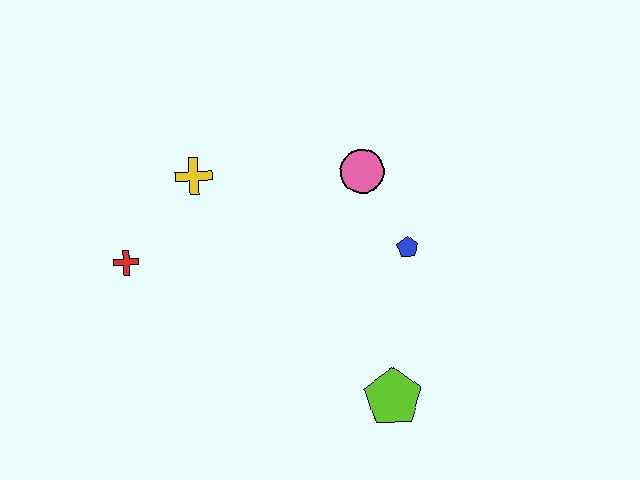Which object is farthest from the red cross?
The lime pentagon is farthest from the red cross.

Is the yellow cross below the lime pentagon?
No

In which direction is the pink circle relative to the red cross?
The pink circle is to the right of the red cross.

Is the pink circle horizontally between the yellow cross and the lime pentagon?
Yes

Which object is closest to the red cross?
The yellow cross is closest to the red cross.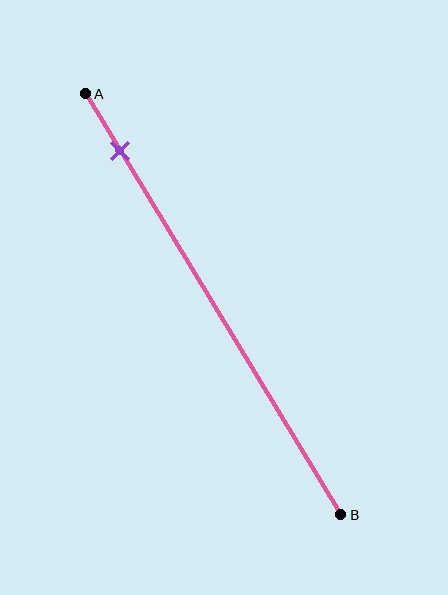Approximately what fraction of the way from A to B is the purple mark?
The purple mark is approximately 15% of the way from A to B.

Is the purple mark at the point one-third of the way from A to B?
No, the mark is at about 15% from A, not at the 33% one-third point.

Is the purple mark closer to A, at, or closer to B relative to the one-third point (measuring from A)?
The purple mark is closer to point A than the one-third point of segment AB.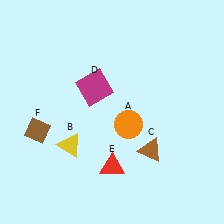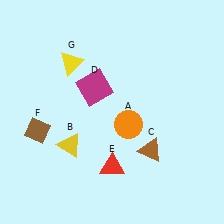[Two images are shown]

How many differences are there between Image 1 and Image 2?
There is 1 difference between the two images.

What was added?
A yellow triangle (G) was added in Image 2.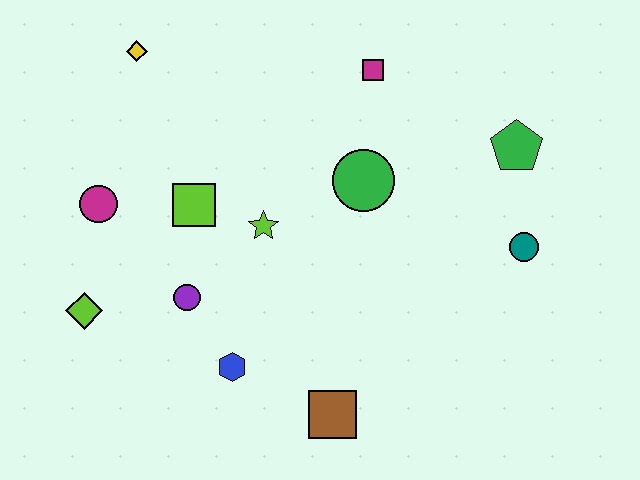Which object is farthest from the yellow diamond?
The teal circle is farthest from the yellow diamond.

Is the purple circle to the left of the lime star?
Yes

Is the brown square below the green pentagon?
Yes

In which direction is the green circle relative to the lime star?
The green circle is to the right of the lime star.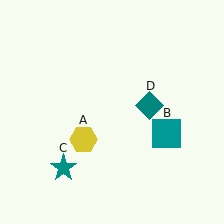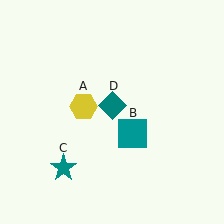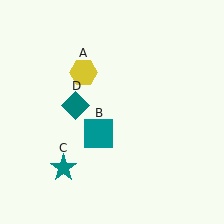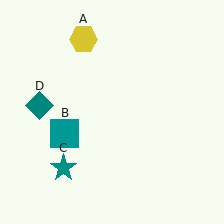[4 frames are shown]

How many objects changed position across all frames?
3 objects changed position: yellow hexagon (object A), teal square (object B), teal diamond (object D).